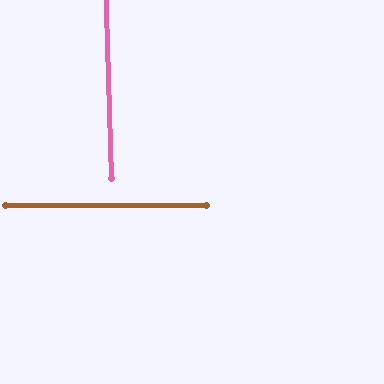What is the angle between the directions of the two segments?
Approximately 88 degrees.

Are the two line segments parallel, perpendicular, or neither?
Perpendicular — they meet at approximately 88°.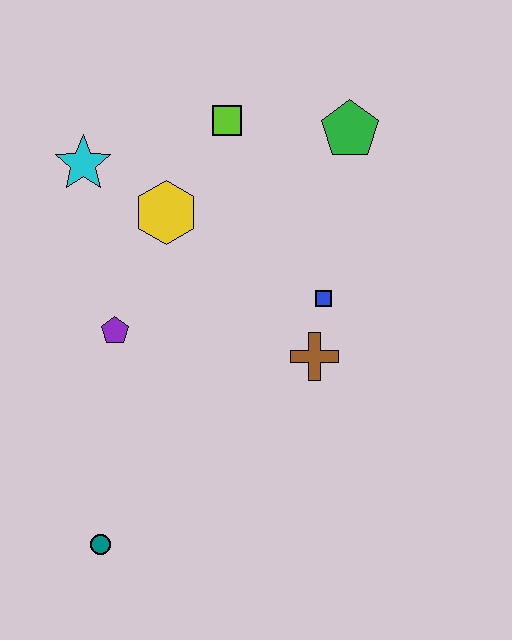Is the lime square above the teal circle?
Yes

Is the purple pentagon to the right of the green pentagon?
No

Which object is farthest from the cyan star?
The teal circle is farthest from the cyan star.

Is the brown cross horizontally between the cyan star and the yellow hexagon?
No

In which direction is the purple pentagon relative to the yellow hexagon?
The purple pentagon is below the yellow hexagon.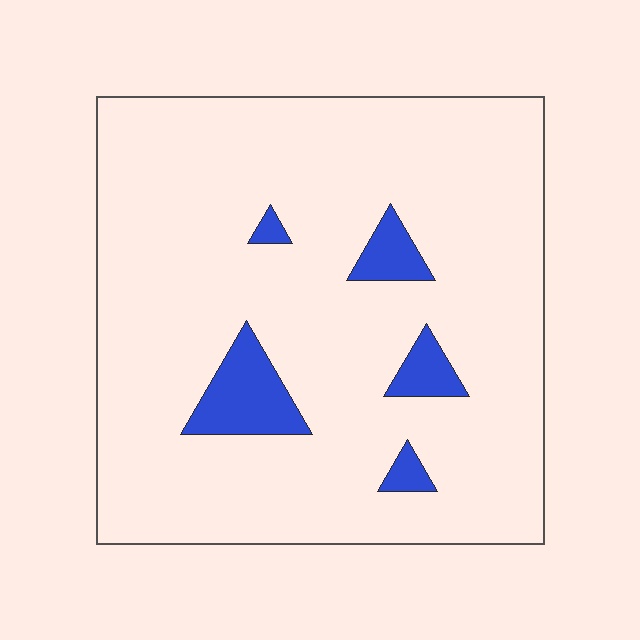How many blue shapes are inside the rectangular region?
5.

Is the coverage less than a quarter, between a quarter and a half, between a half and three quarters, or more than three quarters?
Less than a quarter.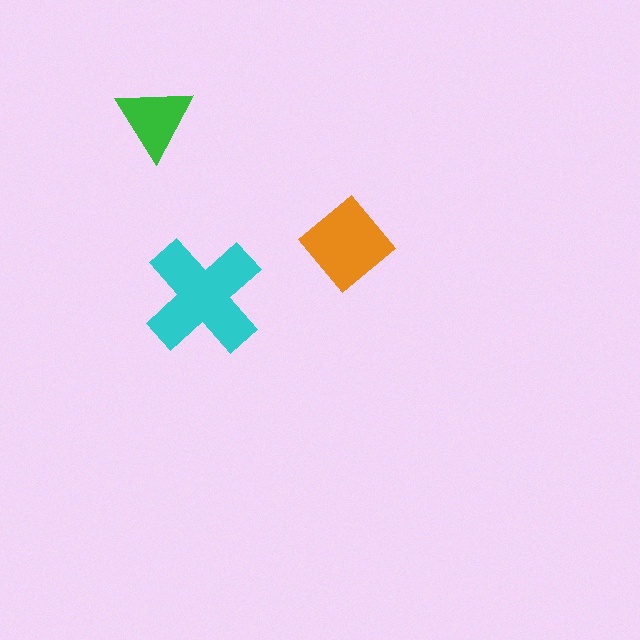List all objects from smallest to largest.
The green triangle, the orange diamond, the cyan cross.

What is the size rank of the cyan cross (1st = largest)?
1st.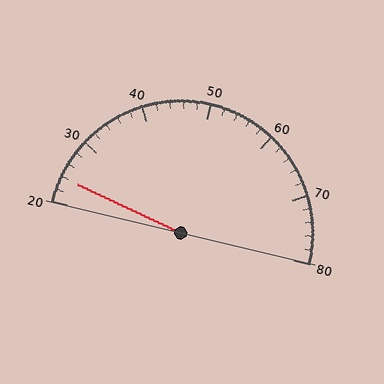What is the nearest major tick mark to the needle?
The nearest major tick mark is 20.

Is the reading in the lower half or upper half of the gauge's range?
The reading is in the lower half of the range (20 to 80).